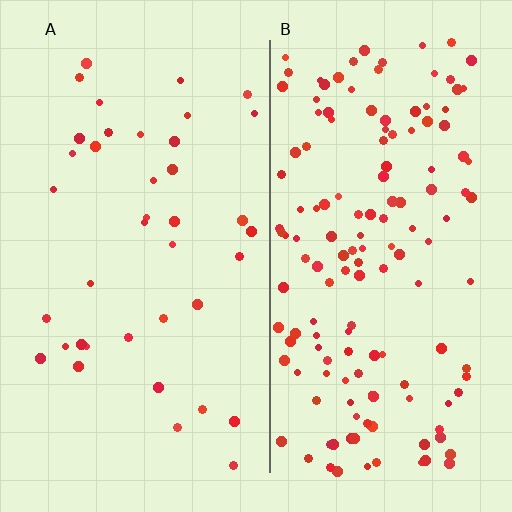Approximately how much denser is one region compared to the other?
Approximately 3.8× — region B over region A.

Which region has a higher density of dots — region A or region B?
B (the right).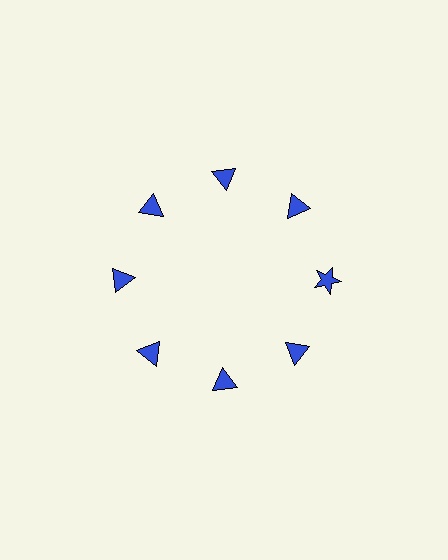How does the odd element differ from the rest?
It has a different shape: star instead of triangle.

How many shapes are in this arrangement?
There are 8 shapes arranged in a ring pattern.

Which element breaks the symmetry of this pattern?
The blue star at roughly the 3 o'clock position breaks the symmetry. All other shapes are blue triangles.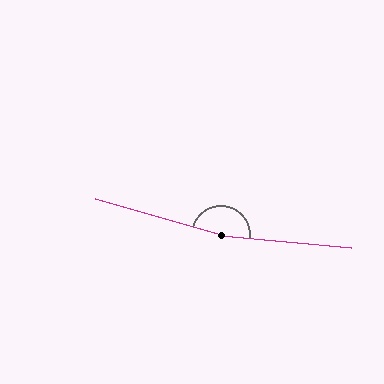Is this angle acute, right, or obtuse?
It is obtuse.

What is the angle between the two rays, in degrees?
Approximately 169 degrees.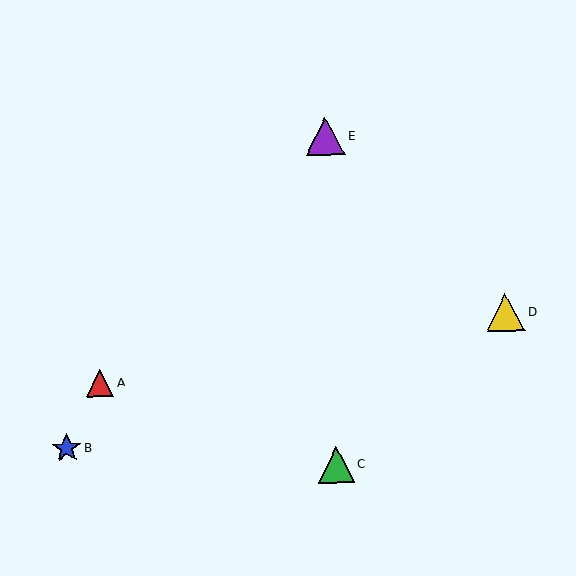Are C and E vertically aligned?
Yes, both are at x≈336.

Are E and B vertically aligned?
No, E is at x≈325 and B is at x≈67.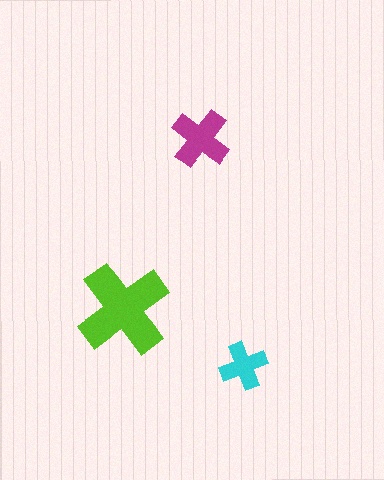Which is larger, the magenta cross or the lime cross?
The lime one.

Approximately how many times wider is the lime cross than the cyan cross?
About 2 times wider.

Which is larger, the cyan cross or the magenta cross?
The magenta one.